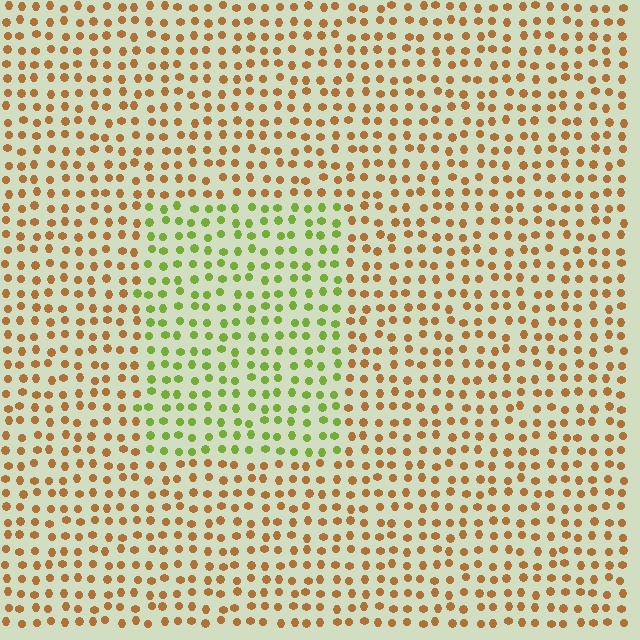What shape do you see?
I see a rectangle.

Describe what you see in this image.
The image is filled with small brown elements in a uniform arrangement. A rectangle-shaped region is visible where the elements are tinted to a slightly different hue, forming a subtle color boundary.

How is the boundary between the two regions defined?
The boundary is defined purely by a slight shift in hue (about 60 degrees). Spacing, size, and orientation are identical on both sides.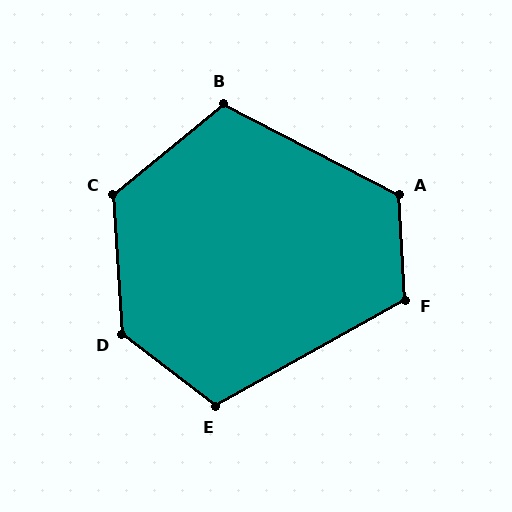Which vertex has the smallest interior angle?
B, at approximately 113 degrees.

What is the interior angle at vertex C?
Approximately 126 degrees (obtuse).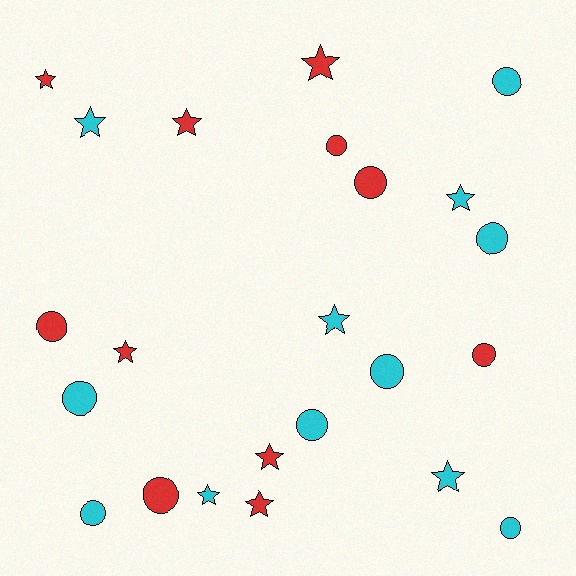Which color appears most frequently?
Cyan, with 12 objects.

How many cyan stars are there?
There are 5 cyan stars.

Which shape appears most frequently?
Circle, with 12 objects.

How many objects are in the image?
There are 23 objects.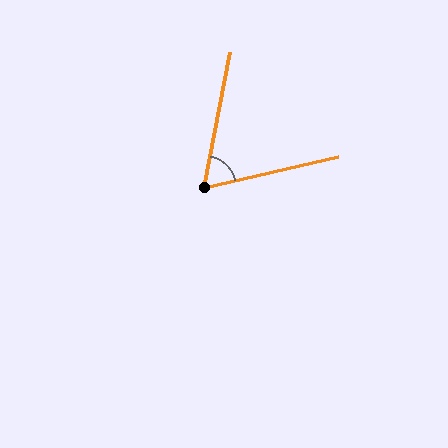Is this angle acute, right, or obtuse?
It is acute.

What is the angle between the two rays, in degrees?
Approximately 67 degrees.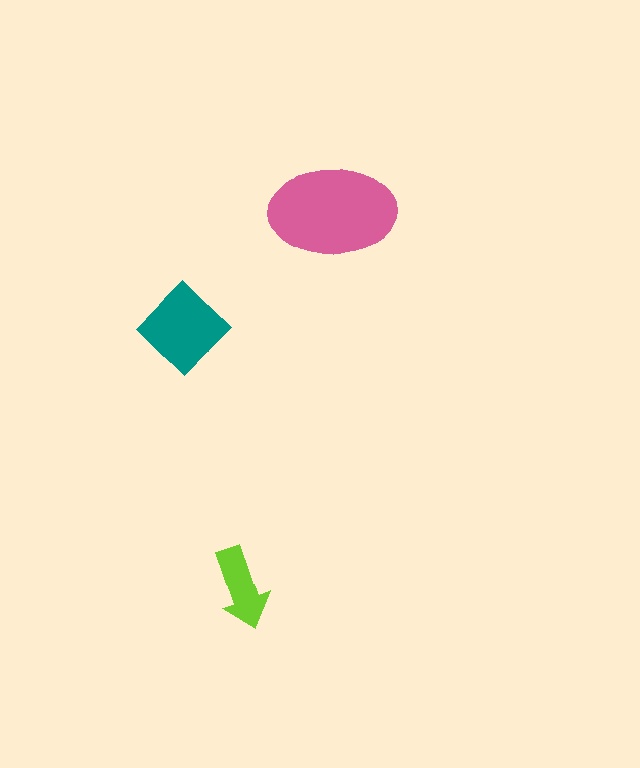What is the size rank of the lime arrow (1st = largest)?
3rd.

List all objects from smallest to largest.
The lime arrow, the teal diamond, the pink ellipse.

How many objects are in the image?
There are 3 objects in the image.